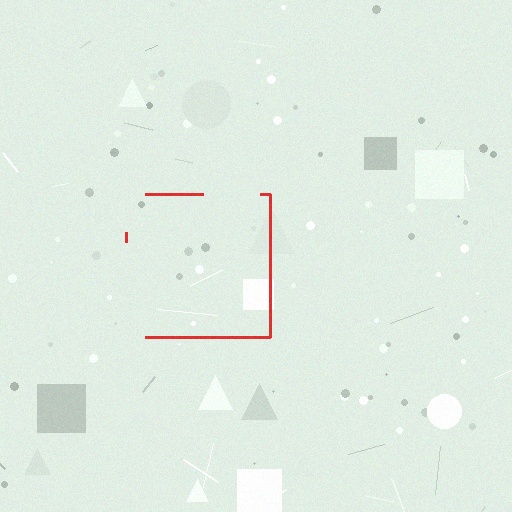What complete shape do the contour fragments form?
The contour fragments form a square.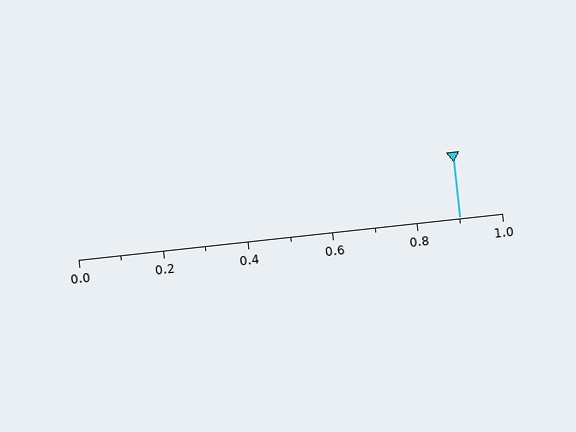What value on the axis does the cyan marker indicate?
The marker indicates approximately 0.9.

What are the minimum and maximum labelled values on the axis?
The axis runs from 0.0 to 1.0.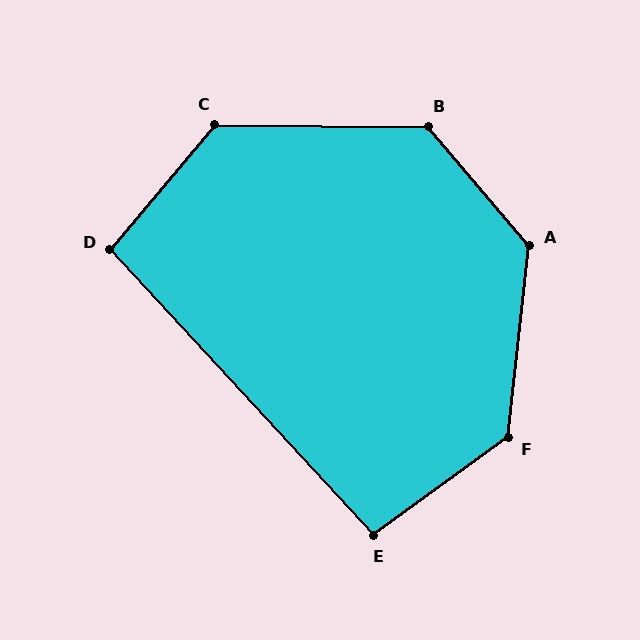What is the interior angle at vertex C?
Approximately 130 degrees (obtuse).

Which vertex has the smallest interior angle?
E, at approximately 97 degrees.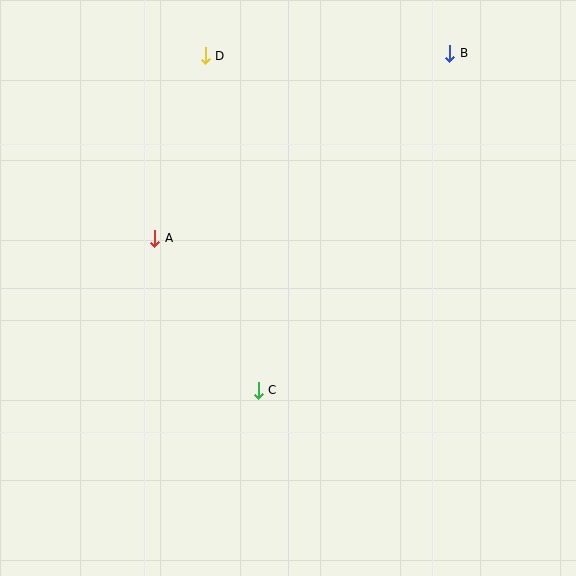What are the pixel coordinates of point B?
Point B is at (450, 53).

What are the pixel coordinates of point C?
Point C is at (258, 390).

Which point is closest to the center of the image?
Point C at (258, 390) is closest to the center.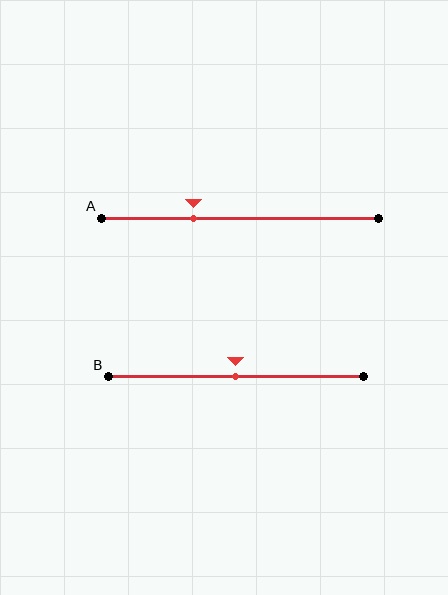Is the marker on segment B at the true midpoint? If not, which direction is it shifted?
Yes, the marker on segment B is at the true midpoint.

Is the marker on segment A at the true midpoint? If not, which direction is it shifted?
No, the marker on segment A is shifted to the left by about 17% of the segment length.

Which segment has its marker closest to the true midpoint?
Segment B has its marker closest to the true midpoint.